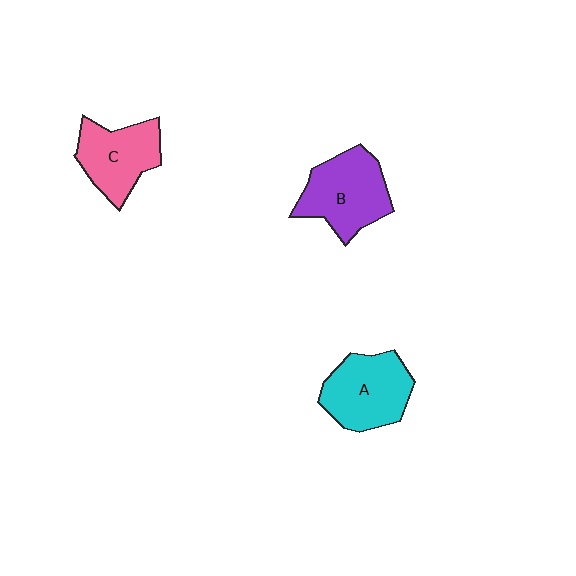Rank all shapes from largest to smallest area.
From largest to smallest: B (purple), A (cyan), C (pink).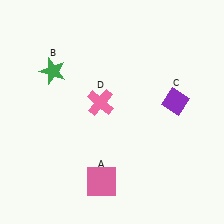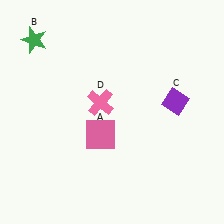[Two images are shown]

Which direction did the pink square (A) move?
The pink square (A) moved up.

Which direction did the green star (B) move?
The green star (B) moved up.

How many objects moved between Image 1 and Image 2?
2 objects moved between the two images.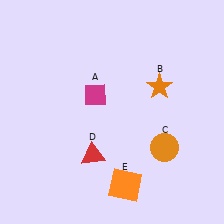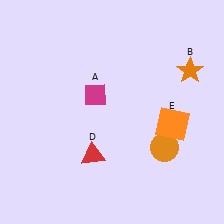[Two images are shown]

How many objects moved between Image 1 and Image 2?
2 objects moved between the two images.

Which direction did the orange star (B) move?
The orange star (B) moved right.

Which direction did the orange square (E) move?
The orange square (E) moved up.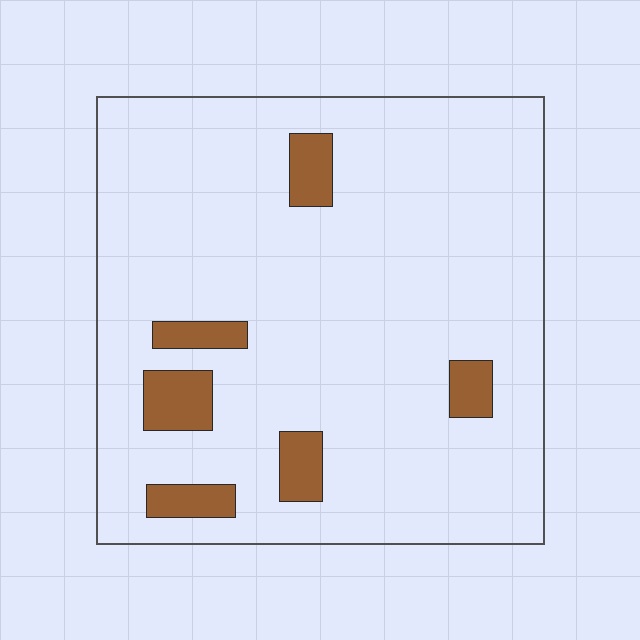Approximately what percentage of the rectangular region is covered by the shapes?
Approximately 10%.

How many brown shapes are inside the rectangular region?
6.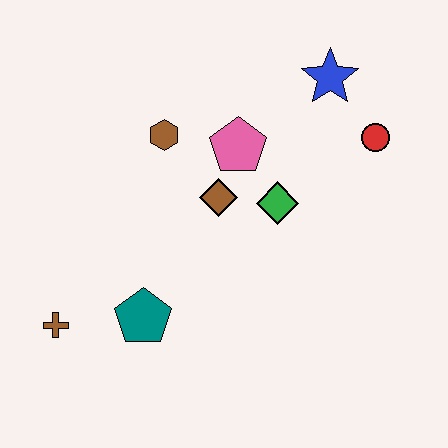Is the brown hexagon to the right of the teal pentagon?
Yes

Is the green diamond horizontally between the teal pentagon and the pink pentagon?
No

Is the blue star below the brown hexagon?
No